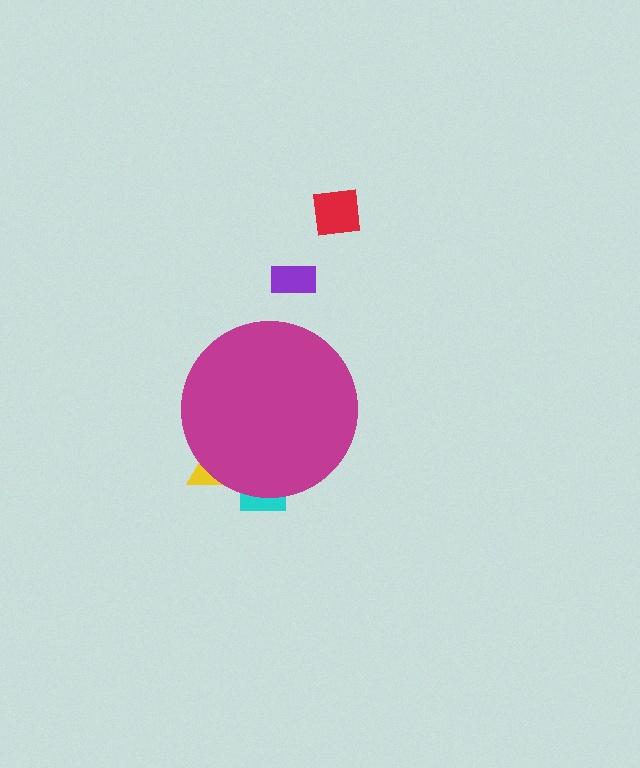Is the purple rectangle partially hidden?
No, the purple rectangle is fully visible.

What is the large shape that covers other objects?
A magenta circle.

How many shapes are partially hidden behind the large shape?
2 shapes are partially hidden.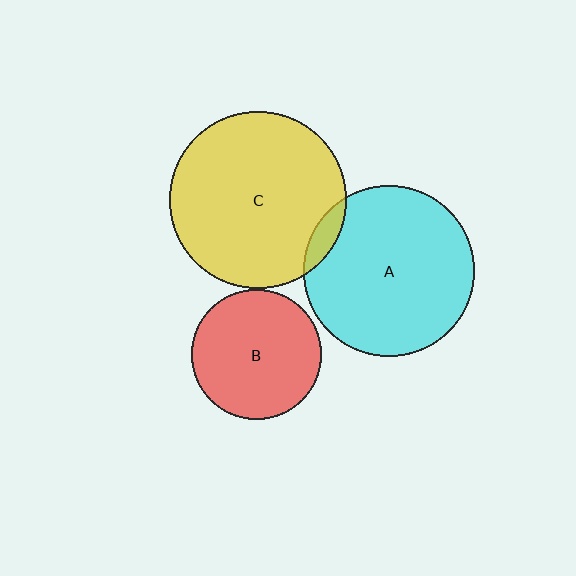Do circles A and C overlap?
Yes.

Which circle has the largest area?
Circle C (yellow).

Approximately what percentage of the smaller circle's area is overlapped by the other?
Approximately 5%.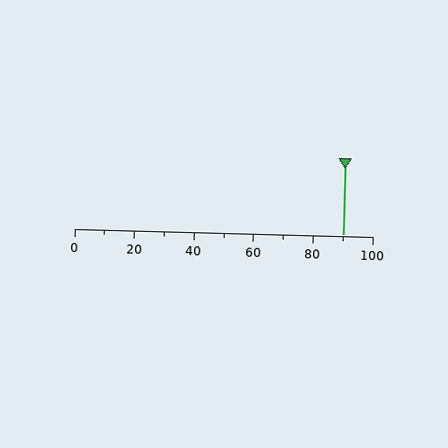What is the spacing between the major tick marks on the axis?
The major ticks are spaced 20 apart.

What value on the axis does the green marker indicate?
The marker indicates approximately 90.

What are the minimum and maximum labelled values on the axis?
The axis runs from 0 to 100.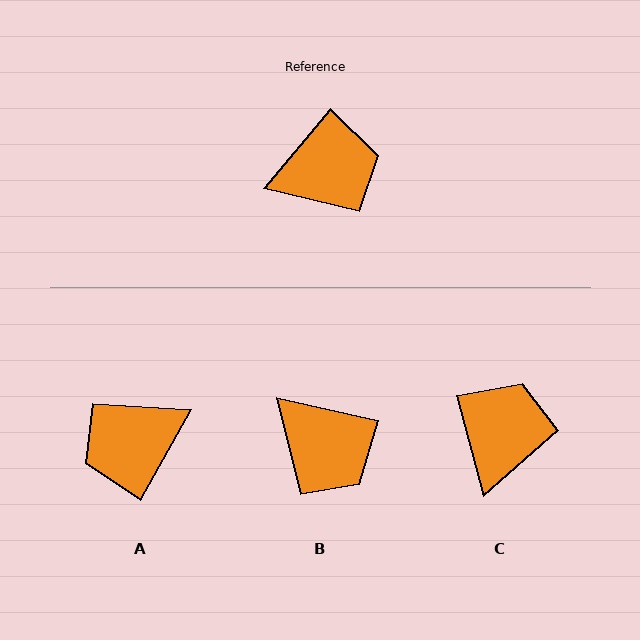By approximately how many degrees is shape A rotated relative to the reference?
Approximately 169 degrees clockwise.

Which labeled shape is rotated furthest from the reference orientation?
A, about 169 degrees away.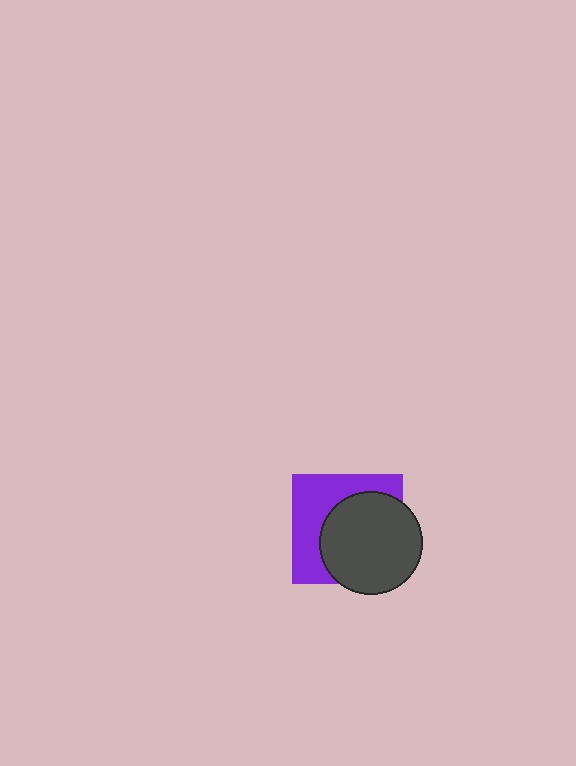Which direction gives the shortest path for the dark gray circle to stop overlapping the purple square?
Moving toward the lower-right gives the shortest separation.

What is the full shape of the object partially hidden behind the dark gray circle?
The partially hidden object is a purple square.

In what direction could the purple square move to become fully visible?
The purple square could move toward the upper-left. That would shift it out from behind the dark gray circle entirely.